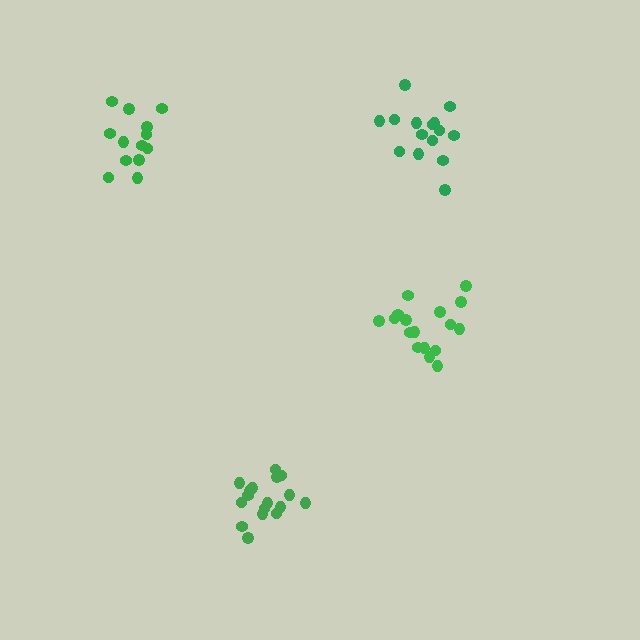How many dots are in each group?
Group 1: 15 dots, Group 2: 13 dots, Group 3: 17 dots, Group 4: 17 dots (62 total).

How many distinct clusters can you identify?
There are 4 distinct clusters.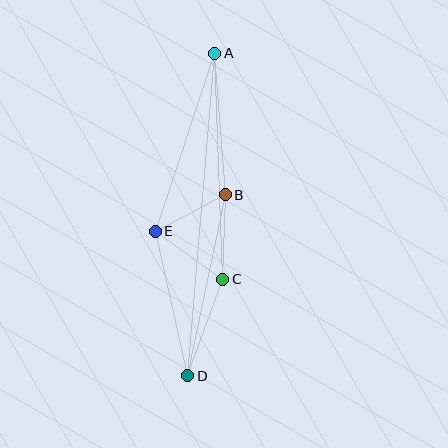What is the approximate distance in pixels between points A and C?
The distance between A and C is approximately 226 pixels.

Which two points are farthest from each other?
Points A and D are farthest from each other.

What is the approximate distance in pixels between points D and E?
The distance between D and E is approximately 148 pixels.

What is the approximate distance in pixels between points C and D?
The distance between C and D is approximately 103 pixels.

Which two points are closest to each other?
Points B and E are closest to each other.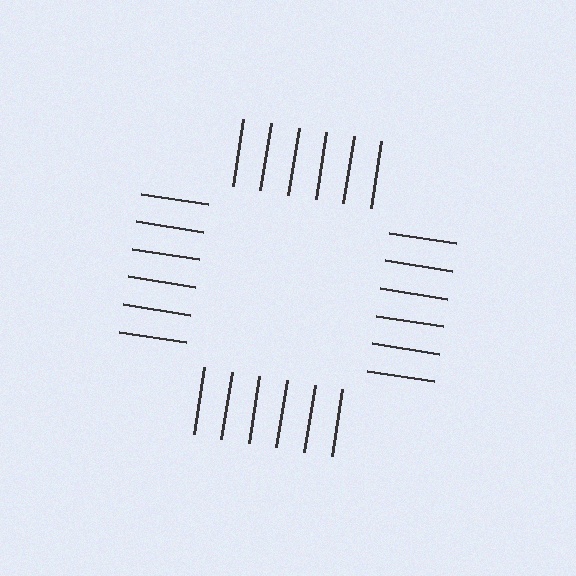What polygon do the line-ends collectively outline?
An illusory square — the line segments terminate on its edges but no continuous stroke is drawn.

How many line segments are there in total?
24 — 6 along each of the 4 edges.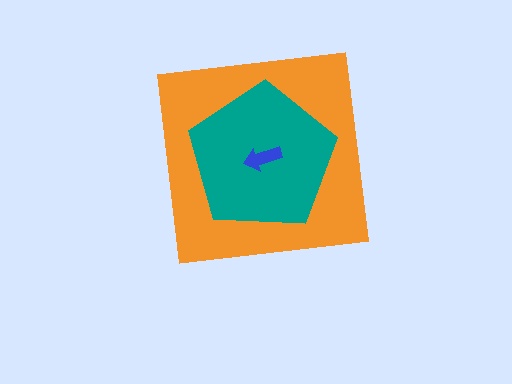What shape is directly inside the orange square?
The teal pentagon.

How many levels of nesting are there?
3.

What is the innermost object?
The blue arrow.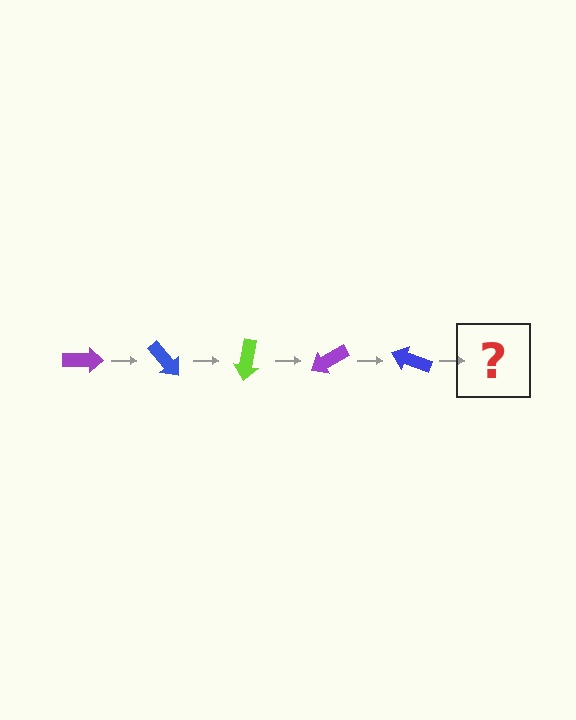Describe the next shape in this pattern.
It should be a lime arrow, rotated 250 degrees from the start.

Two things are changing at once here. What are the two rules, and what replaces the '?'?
The two rules are that it rotates 50 degrees each step and the color cycles through purple, blue, and lime. The '?' should be a lime arrow, rotated 250 degrees from the start.